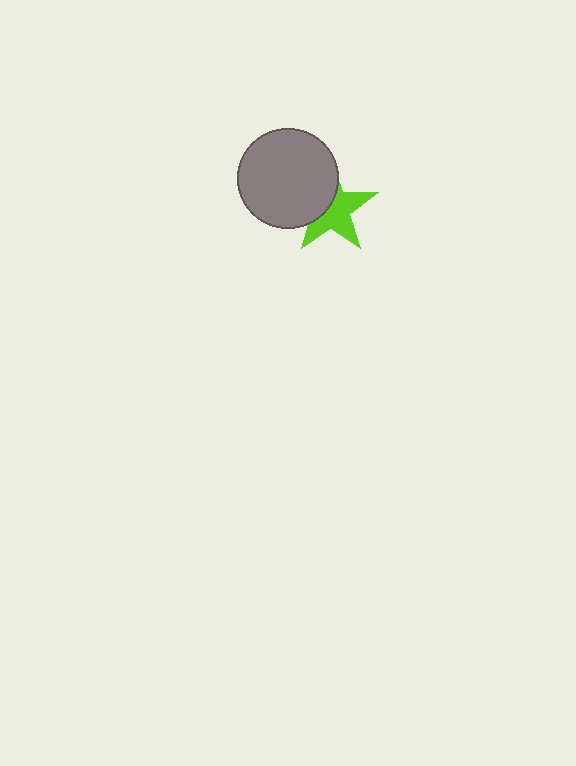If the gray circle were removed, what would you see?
You would see the complete lime star.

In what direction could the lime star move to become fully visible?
The lime star could move right. That would shift it out from behind the gray circle entirely.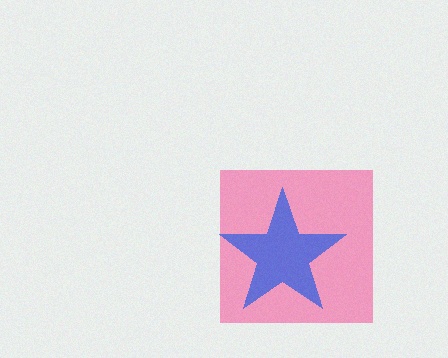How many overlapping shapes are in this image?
There are 2 overlapping shapes in the image.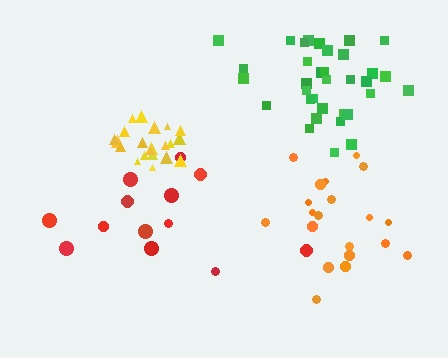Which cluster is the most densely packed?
Yellow.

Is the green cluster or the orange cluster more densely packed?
Green.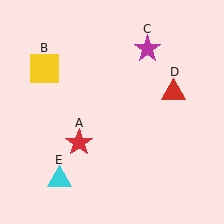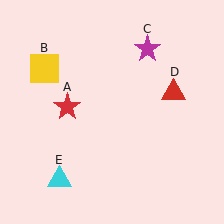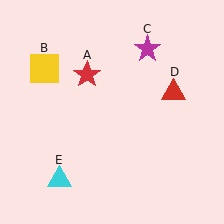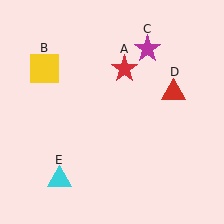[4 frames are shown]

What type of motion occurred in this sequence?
The red star (object A) rotated clockwise around the center of the scene.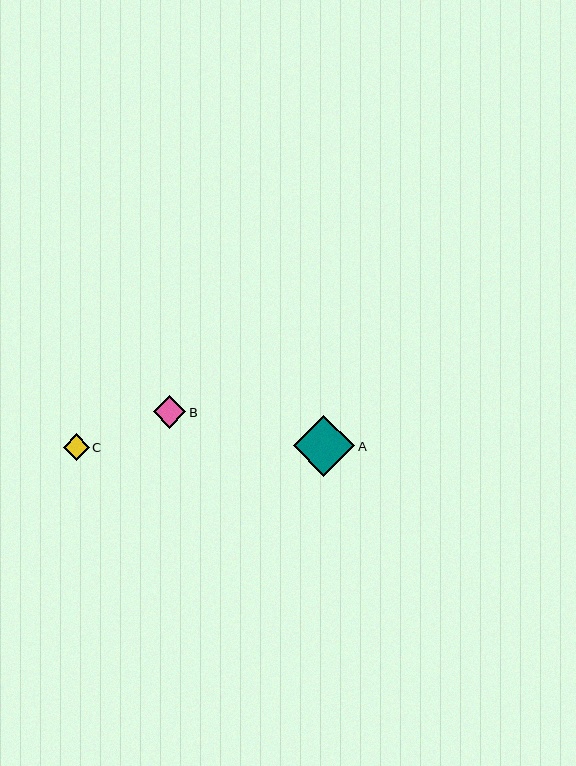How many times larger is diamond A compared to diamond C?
Diamond A is approximately 2.3 times the size of diamond C.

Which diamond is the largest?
Diamond A is the largest with a size of approximately 62 pixels.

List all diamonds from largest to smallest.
From largest to smallest: A, B, C.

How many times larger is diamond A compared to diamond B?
Diamond A is approximately 1.9 times the size of diamond B.